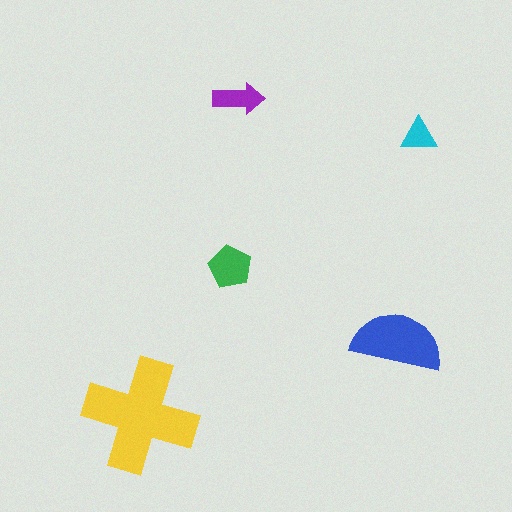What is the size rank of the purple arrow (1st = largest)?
4th.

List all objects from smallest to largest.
The cyan triangle, the purple arrow, the green pentagon, the blue semicircle, the yellow cross.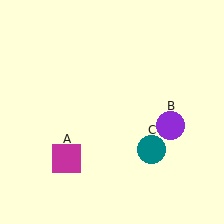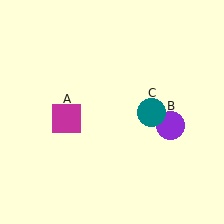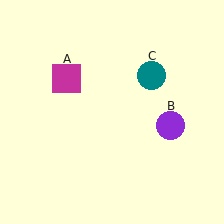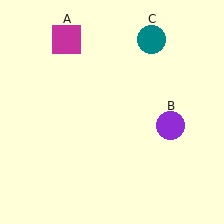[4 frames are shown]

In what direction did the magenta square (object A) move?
The magenta square (object A) moved up.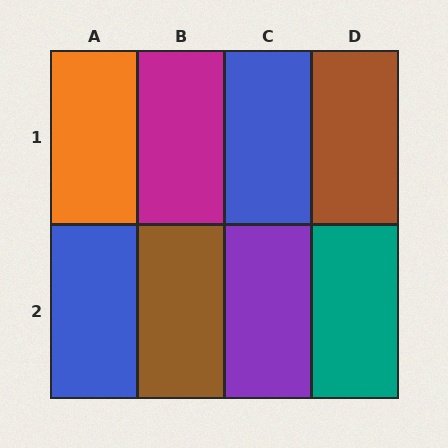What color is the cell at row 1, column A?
Orange.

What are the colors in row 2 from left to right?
Blue, brown, purple, teal.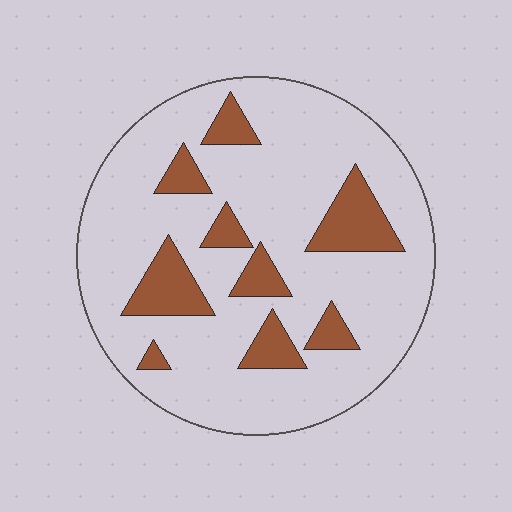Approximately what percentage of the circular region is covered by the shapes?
Approximately 20%.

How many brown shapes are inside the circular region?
9.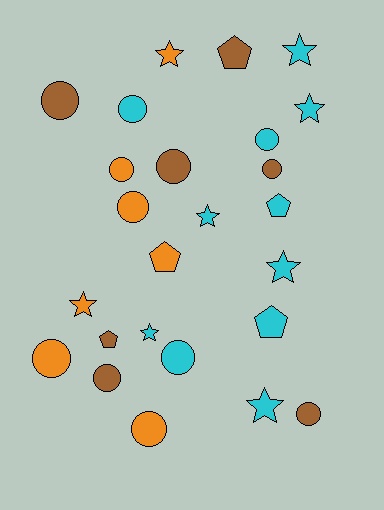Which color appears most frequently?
Cyan, with 11 objects.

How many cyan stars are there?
There are 6 cyan stars.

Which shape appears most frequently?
Circle, with 12 objects.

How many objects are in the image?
There are 25 objects.